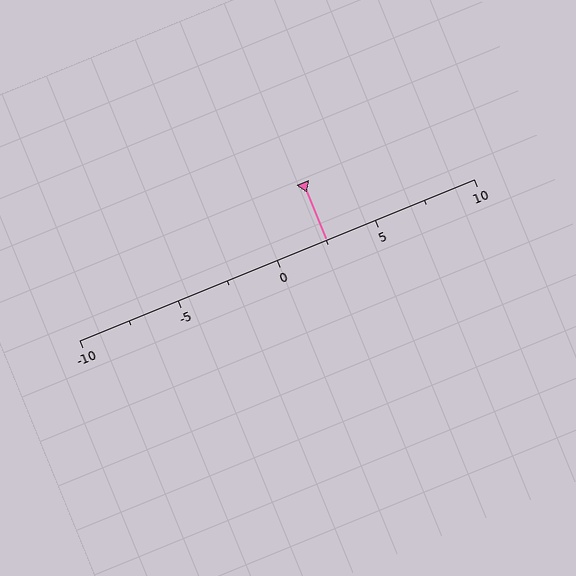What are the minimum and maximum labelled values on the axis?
The axis runs from -10 to 10.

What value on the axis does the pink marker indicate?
The marker indicates approximately 2.5.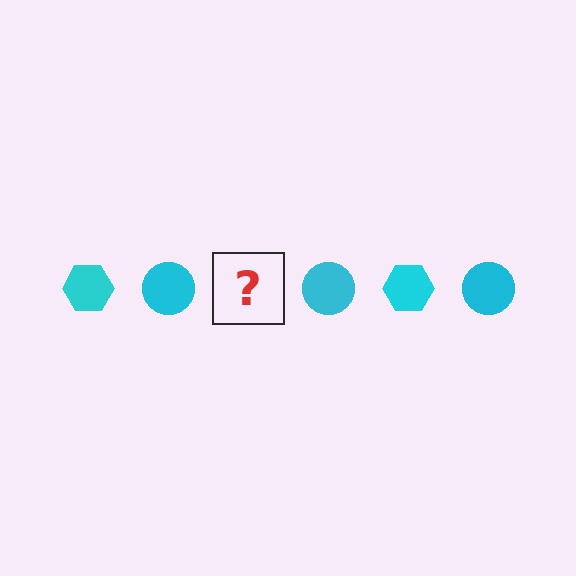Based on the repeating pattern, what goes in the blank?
The blank should be a cyan hexagon.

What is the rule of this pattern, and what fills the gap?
The rule is that the pattern cycles through hexagon, circle shapes in cyan. The gap should be filled with a cyan hexagon.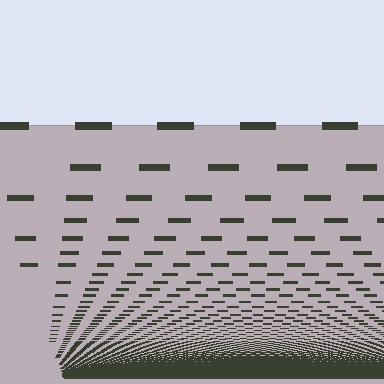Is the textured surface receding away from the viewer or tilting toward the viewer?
The surface appears to tilt toward the viewer. Texture elements get larger and sparser toward the top.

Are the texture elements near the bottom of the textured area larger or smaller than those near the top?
Smaller. The gradient is inverted — elements near the bottom are smaller and denser.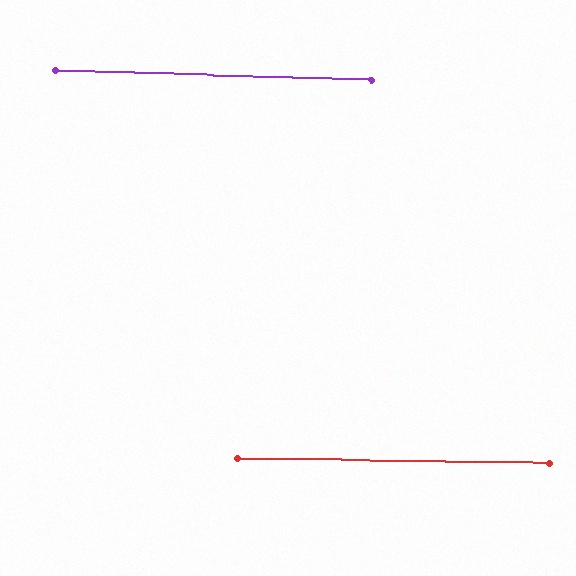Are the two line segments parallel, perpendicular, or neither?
Parallel — their directions differ by only 0.9°.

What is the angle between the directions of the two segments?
Approximately 1 degree.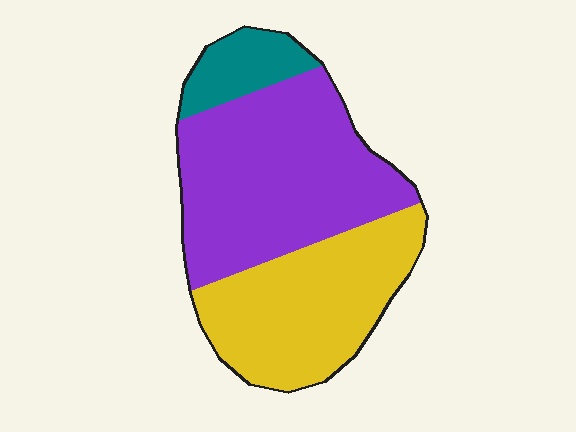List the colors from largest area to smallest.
From largest to smallest: purple, yellow, teal.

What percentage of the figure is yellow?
Yellow covers about 40% of the figure.